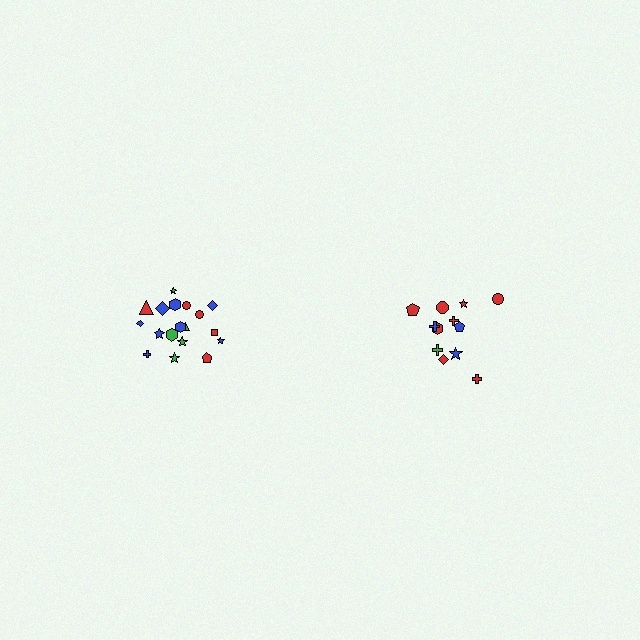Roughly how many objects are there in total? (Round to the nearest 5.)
Roughly 30 objects in total.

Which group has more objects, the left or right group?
The left group.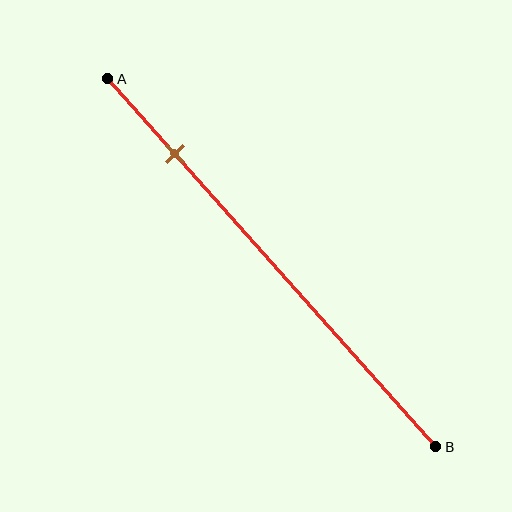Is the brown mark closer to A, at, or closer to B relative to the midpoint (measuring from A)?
The brown mark is closer to point A than the midpoint of segment AB.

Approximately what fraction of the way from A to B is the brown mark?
The brown mark is approximately 20% of the way from A to B.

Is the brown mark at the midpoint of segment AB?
No, the mark is at about 20% from A, not at the 50% midpoint.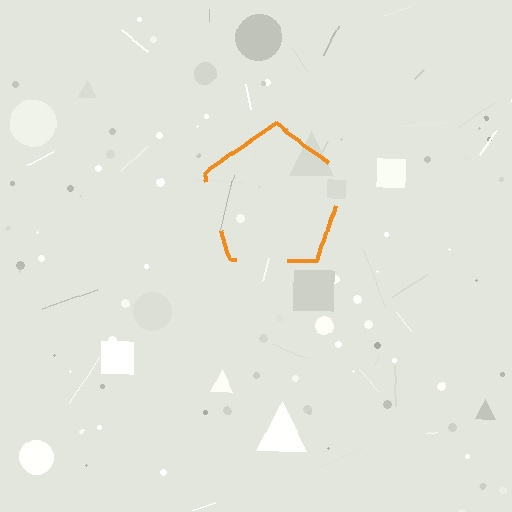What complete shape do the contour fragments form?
The contour fragments form a pentagon.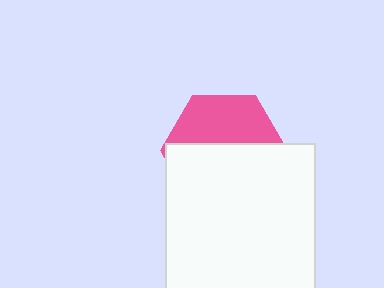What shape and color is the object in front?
The object in front is a white square.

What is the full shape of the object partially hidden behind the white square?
The partially hidden object is a pink hexagon.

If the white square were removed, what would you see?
You would see the complete pink hexagon.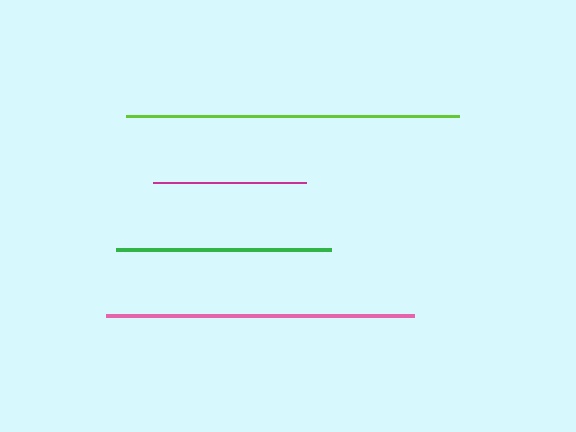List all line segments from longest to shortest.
From longest to shortest: lime, pink, green, magenta.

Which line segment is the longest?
The lime line is the longest at approximately 333 pixels.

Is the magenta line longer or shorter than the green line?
The green line is longer than the magenta line.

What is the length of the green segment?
The green segment is approximately 216 pixels long.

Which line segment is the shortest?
The magenta line is the shortest at approximately 153 pixels.